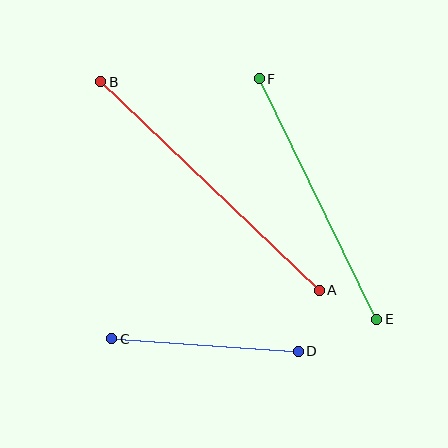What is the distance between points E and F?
The distance is approximately 268 pixels.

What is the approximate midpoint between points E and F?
The midpoint is at approximately (318, 199) pixels.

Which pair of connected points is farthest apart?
Points A and B are farthest apart.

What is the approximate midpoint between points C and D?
The midpoint is at approximately (205, 345) pixels.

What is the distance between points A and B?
The distance is approximately 302 pixels.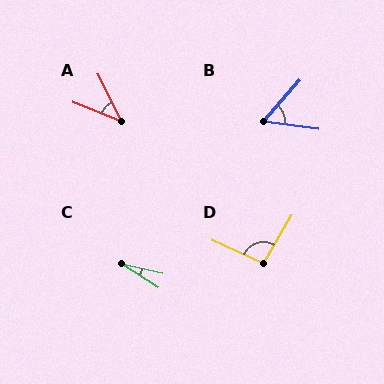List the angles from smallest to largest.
C (21°), A (42°), B (56°), D (96°).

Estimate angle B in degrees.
Approximately 56 degrees.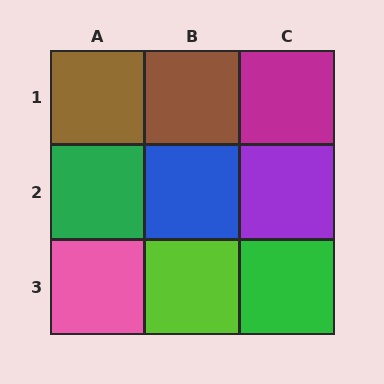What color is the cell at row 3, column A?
Pink.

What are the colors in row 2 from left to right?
Green, blue, purple.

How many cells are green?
2 cells are green.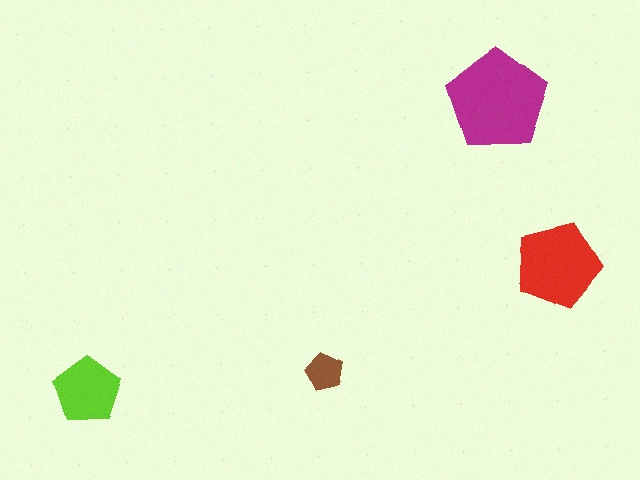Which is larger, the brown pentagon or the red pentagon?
The red one.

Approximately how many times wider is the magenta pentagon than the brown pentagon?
About 2.5 times wider.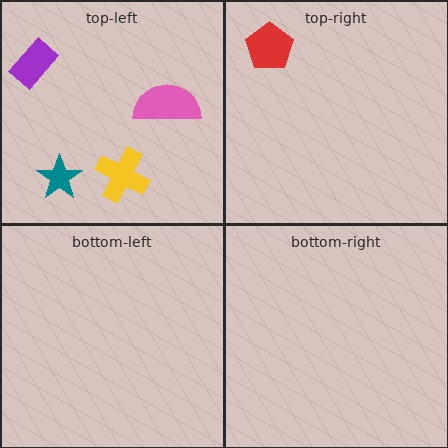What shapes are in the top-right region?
The red pentagon.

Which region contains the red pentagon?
The top-right region.